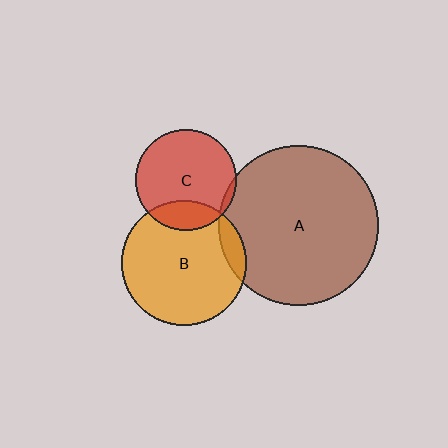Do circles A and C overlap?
Yes.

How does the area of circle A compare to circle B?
Approximately 1.6 times.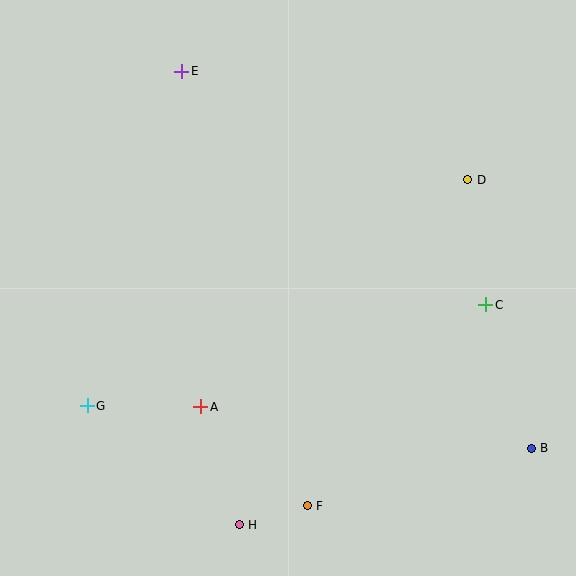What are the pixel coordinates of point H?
Point H is at (239, 525).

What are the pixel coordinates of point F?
Point F is at (307, 506).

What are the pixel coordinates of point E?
Point E is at (182, 71).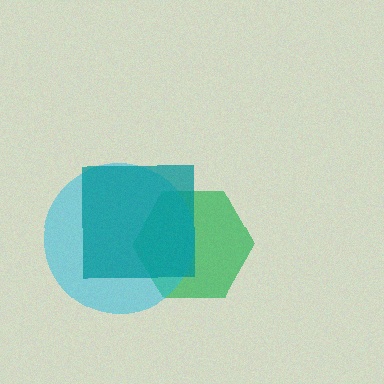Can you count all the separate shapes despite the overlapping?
Yes, there are 3 separate shapes.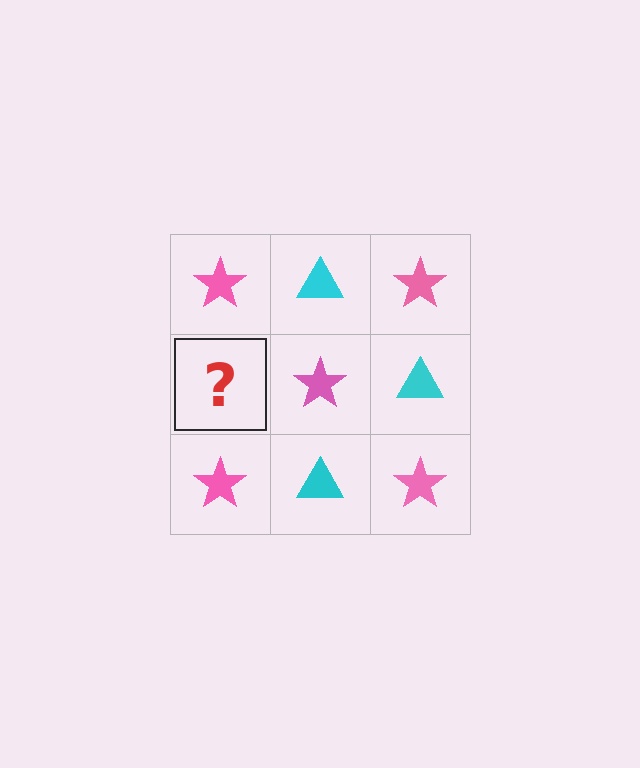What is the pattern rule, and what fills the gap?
The rule is that it alternates pink star and cyan triangle in a checkerboard pattern. The gap should be filled with a cyan triangle.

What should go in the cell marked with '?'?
The missing cell should contain a cyan triangle.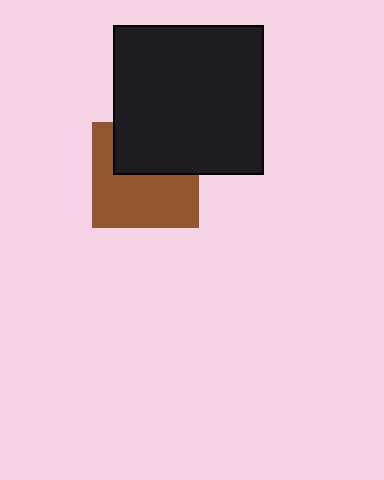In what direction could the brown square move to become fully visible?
The brown square could move down. That would shift it out from behind the black square entirely.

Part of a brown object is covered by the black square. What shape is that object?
It is a square.